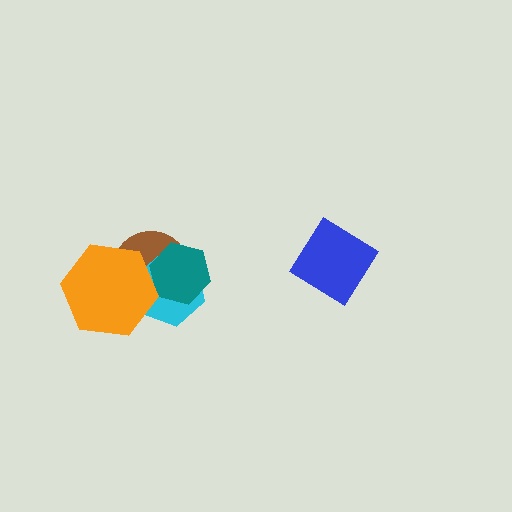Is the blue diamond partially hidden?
No, no other shape covers it.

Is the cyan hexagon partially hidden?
Yes, it is partially covered by another shape.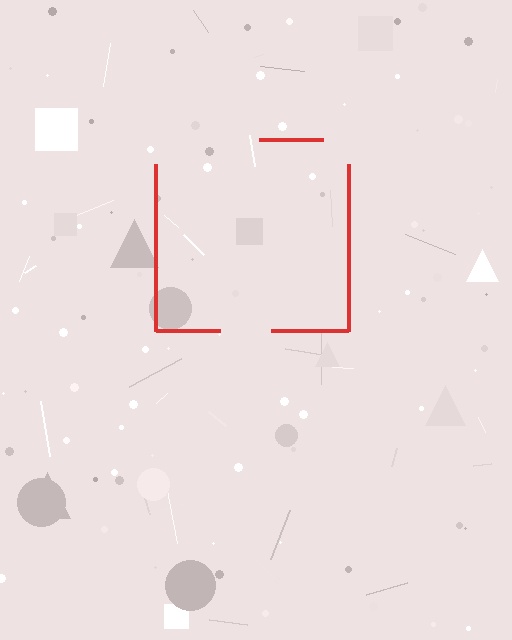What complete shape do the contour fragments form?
The contour fragments form a square.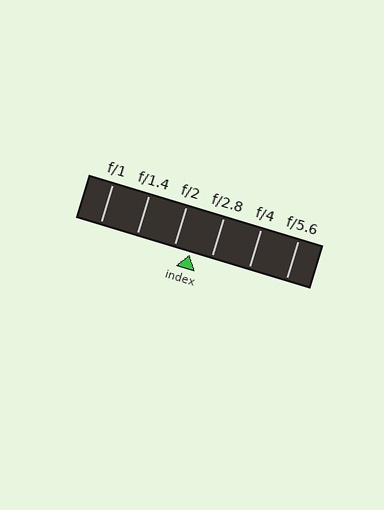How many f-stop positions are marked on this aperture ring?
There are 6 f-stop positions marked.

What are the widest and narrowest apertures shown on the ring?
The widest aperture shown is f/1 and the narrowest is f/5.6.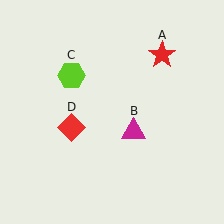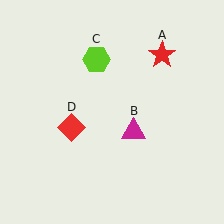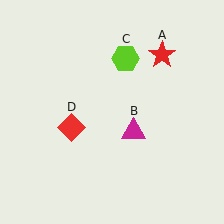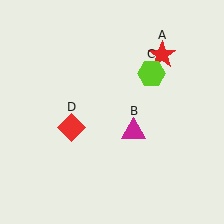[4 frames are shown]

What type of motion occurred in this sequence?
The lime hexagon (object C) rotated clockwise around the center of the scene.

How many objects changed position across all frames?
1 object changed position: lime hexagon (object C).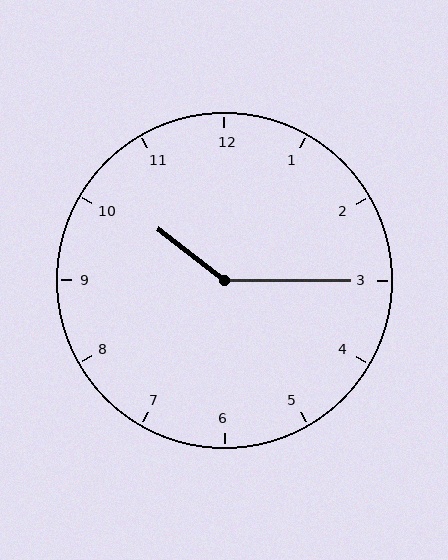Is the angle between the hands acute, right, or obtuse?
It is obtuse.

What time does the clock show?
10:15.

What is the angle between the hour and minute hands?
Approximately 142 degrees.